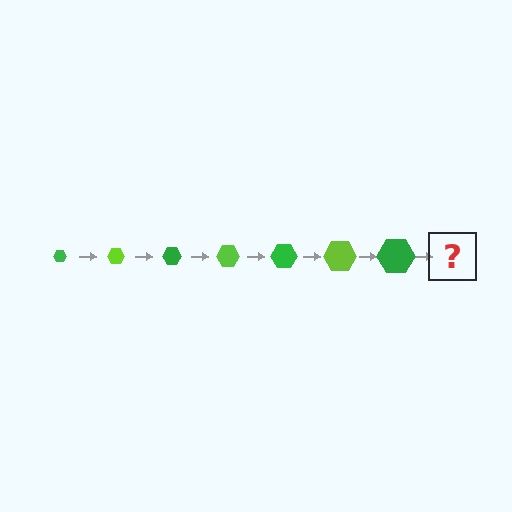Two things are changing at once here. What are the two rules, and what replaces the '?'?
The two rules are that the hexagon grows larger each step and the color cycles through green and lime. The '?' should be a lime hexagon, larger than the previous one.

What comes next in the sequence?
The next element should be a lime hexagon, larger than the previous one.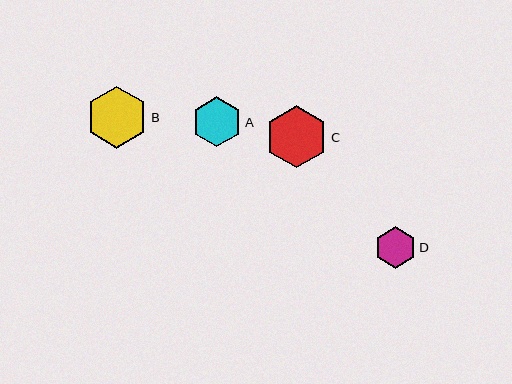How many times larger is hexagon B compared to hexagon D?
Hexagon B is approximately 1.5 times the size of hexagon D.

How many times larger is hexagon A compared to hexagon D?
Hexagon A is approximately 1.2 times the size of hexagon D.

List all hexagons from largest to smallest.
From largest to smallest: B, C, A, D.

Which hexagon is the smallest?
Hexagon D is the smallest with a size of approximately 42 pixels.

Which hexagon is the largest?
Hexagon B is the largest with a size of approximately 62 pixels.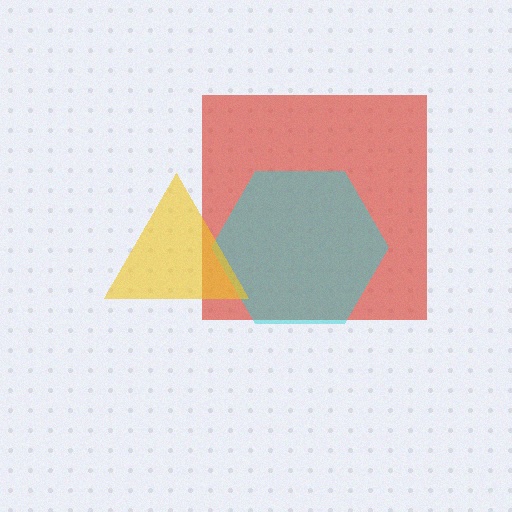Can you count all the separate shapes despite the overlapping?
Yes, there are 3 separate shapes.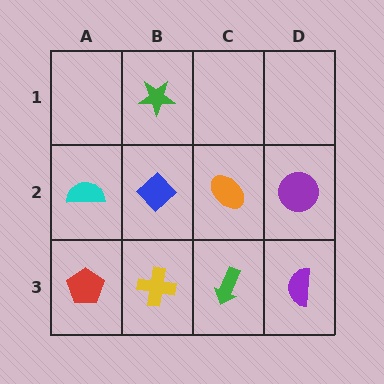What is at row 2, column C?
An orange ellipse.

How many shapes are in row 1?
1 shape.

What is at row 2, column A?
A cyan semicircle.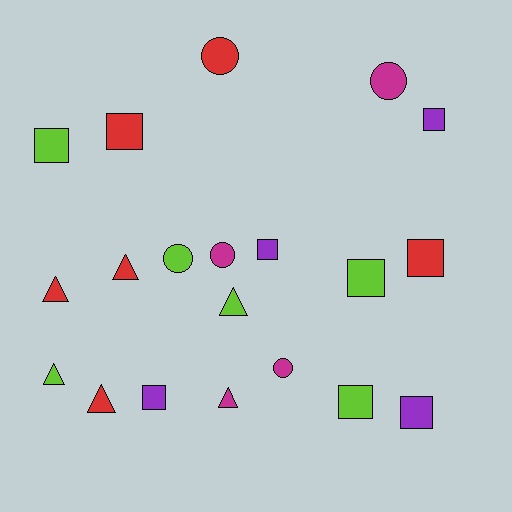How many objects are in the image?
There are 20 objects.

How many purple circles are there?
There are no purple circles.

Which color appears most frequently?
Lime, with 6 objects.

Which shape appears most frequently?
Square, with 9 objects.